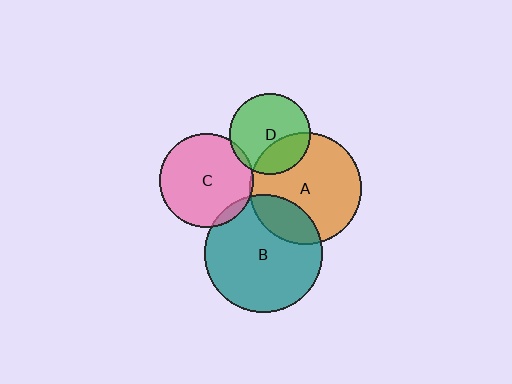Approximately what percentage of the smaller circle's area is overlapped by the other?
Approximately 5%.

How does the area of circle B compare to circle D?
Approximately 2.1 times.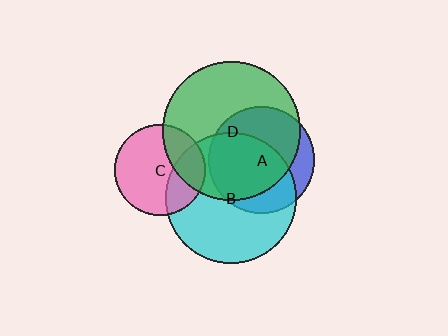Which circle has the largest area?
Circle D (green).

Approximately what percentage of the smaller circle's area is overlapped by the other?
Approximately 60%.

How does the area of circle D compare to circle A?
Approximately 1.7 times.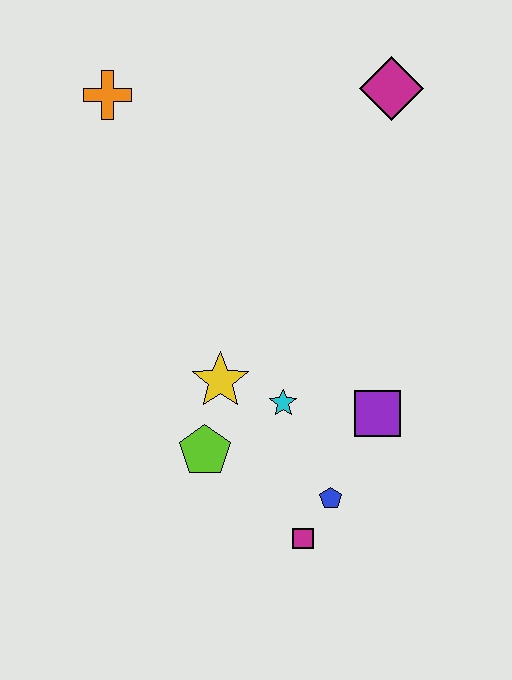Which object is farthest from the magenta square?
The orange cross is farthest from the magenta square.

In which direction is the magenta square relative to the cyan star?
The magenta square is below the cyan star.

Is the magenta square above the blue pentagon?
No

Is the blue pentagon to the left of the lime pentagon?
No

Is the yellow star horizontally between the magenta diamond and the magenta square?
No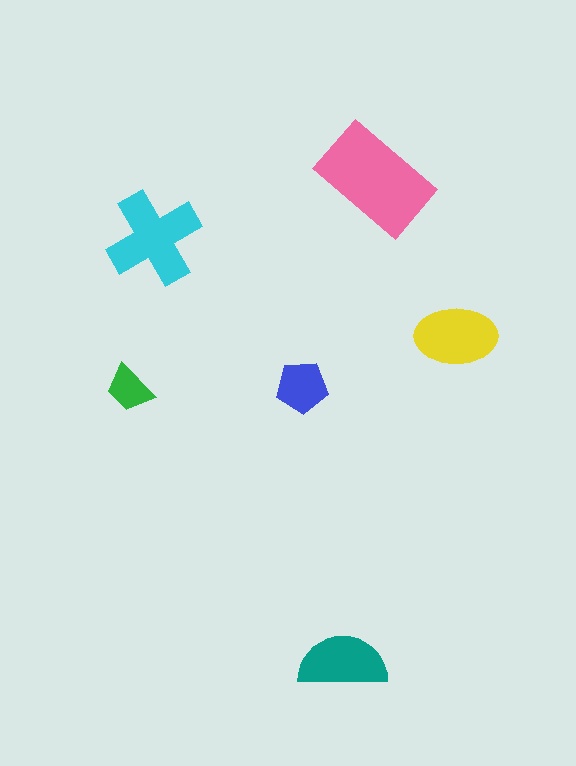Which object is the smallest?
The green trapezoid.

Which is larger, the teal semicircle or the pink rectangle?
The pink rectangle.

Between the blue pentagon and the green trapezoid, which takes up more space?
The blue pentagon.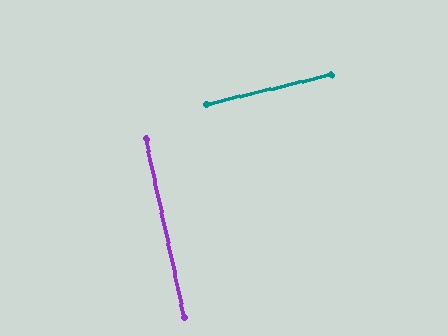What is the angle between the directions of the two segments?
Approximately 89 degrees.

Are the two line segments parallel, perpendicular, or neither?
Perpendicular — they meet at approximately 89°.